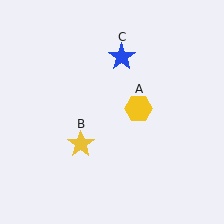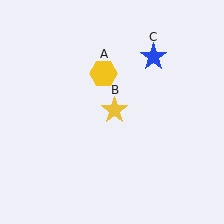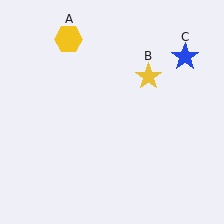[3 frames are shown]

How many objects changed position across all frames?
3 objects changed position: yellow hexagon (object A), yellow star (object B), blue star (object C).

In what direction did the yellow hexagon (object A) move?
The yellow hexagon (object A) moved up and to the left.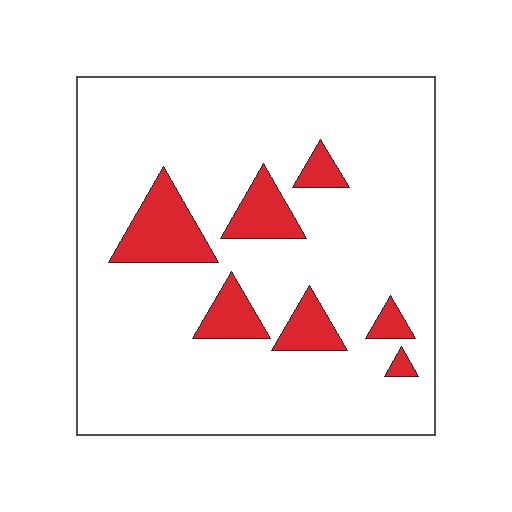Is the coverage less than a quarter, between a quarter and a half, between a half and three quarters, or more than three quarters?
Less than a quarter.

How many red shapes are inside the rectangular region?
7.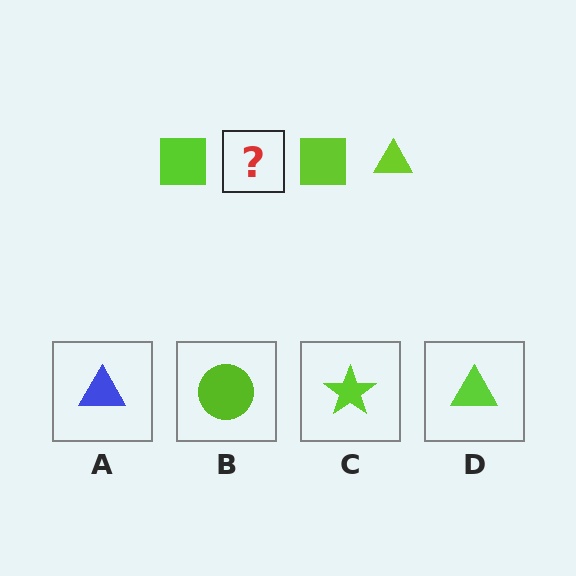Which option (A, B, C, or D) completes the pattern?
D.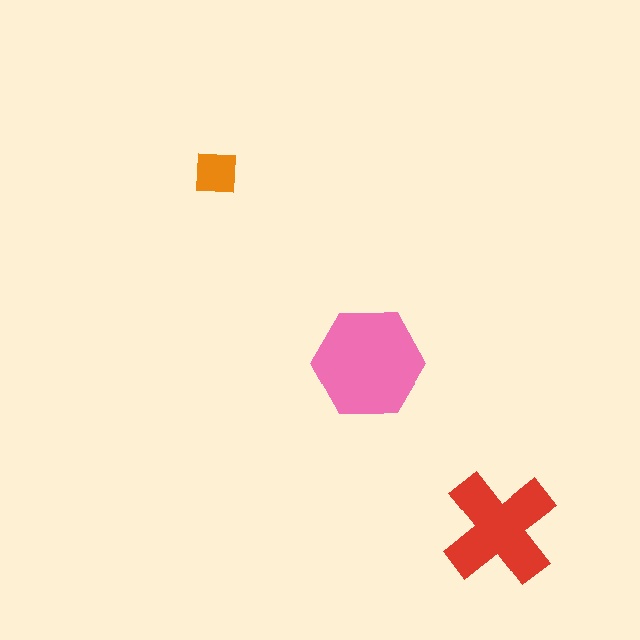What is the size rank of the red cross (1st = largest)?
2nd.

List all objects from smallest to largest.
The orange square, the red cross, the pink hexagon.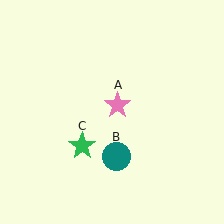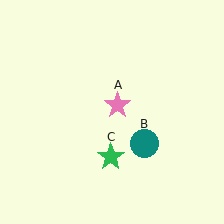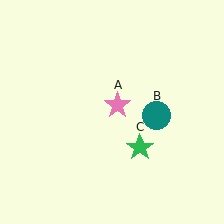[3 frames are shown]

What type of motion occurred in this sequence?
The teal circle (object B), green star (object C) rotated counterclockwise around the center of the scene.